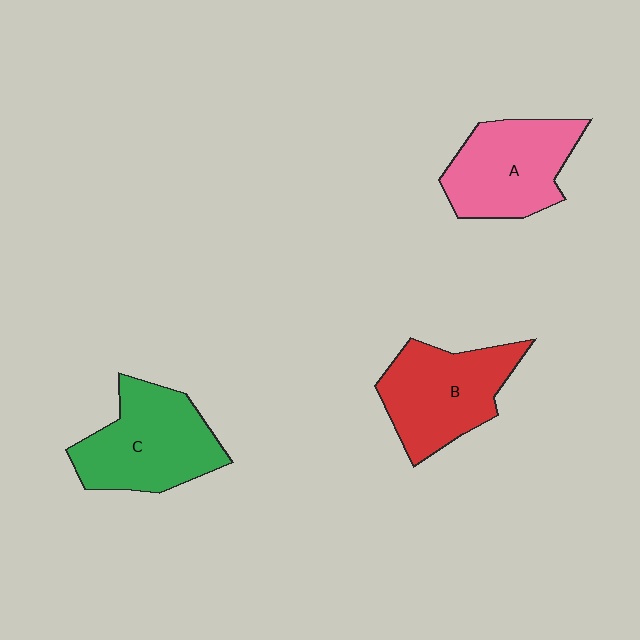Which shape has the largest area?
Shape C (green).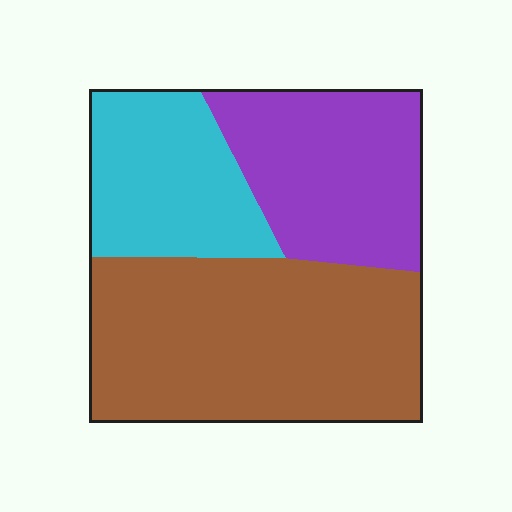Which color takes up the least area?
Cyan, at roughly 25%.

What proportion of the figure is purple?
Purple takes up between a quarter and a half of the figure.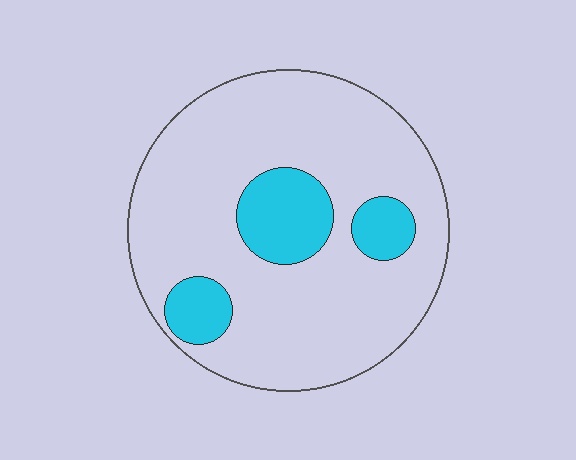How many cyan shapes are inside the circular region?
3.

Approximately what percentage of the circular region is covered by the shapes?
Approximately 20%.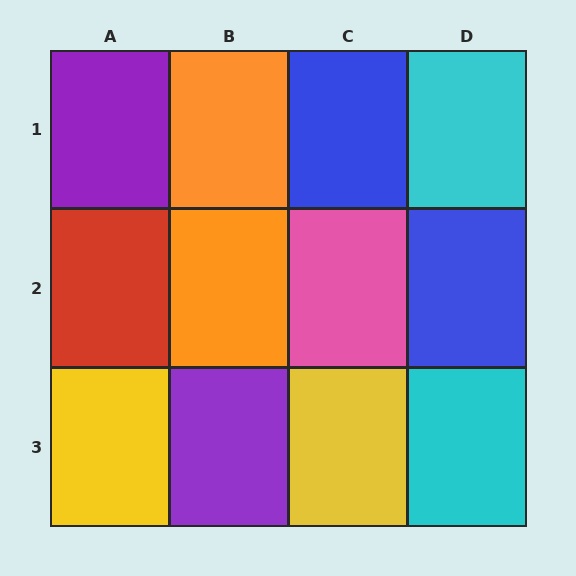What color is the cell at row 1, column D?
Cyan.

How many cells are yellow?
2 cells are yellow.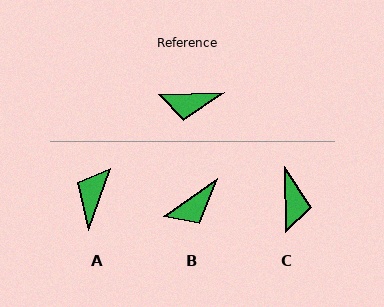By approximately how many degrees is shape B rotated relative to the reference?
Approximately 34 degrees counter-clockwise.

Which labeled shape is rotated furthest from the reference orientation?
A, about 111 degrees away.